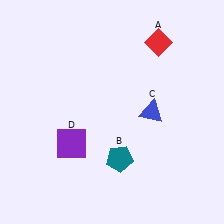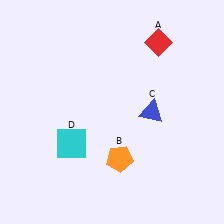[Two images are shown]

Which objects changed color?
B changed from teal to orange. D changed from purple to cyan.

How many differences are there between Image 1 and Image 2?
There are 2 differences between the two images.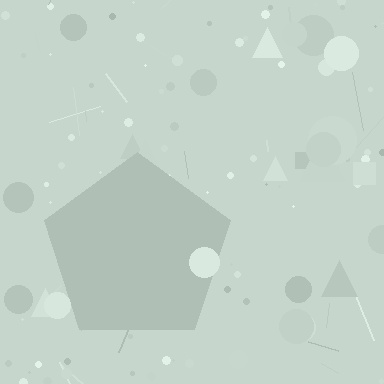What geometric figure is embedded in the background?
A pentagon is embedded in the background.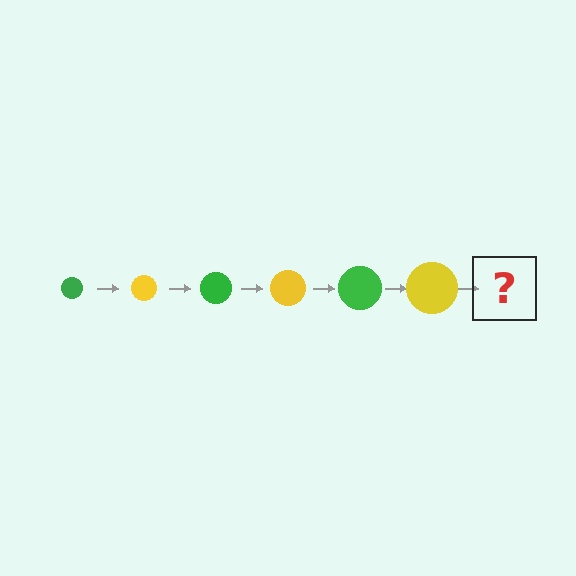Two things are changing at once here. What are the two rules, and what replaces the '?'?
The two rules are that the circle grows larger each step and the color cycles through green and yellow. The '?' should be a green circle, larger than the previous one.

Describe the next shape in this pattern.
It should be a green circle, larger than the previous one.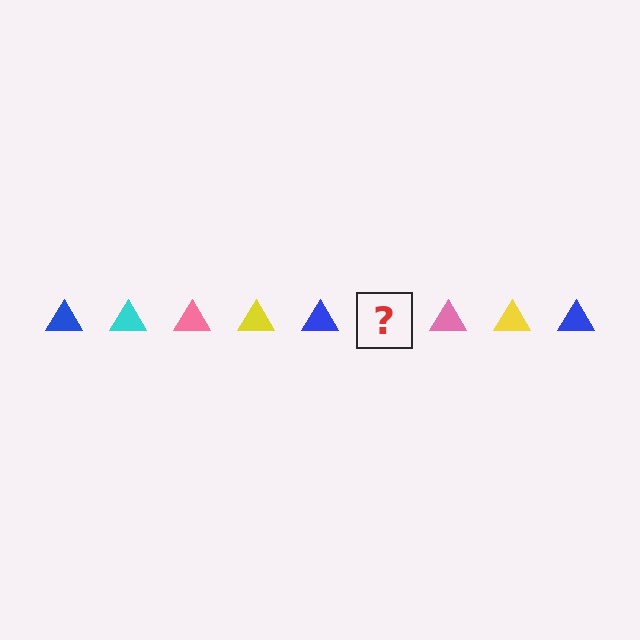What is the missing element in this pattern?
The missing element is a cyan triangle.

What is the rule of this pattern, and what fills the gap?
The rule is that the pattern cycles through blue, cyan, pink, yellow triangles. The gap should be filled with a cyan triangle.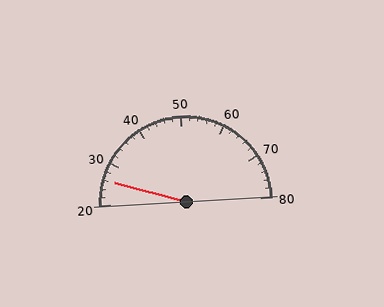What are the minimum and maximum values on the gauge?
The gauge ranges from 20 to 80.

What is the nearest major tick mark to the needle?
The nearest major tick mark is 30.